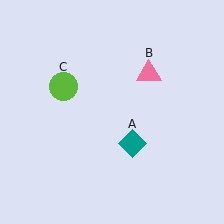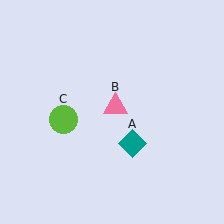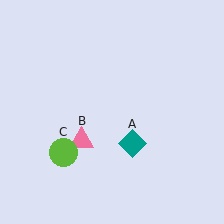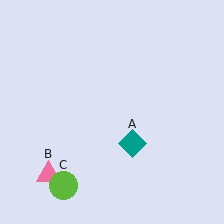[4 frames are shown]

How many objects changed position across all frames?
2 objects changed position: pink triangle (object B), lime circle (object C).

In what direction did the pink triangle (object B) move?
The pink triangle (object B) moved down and to the left.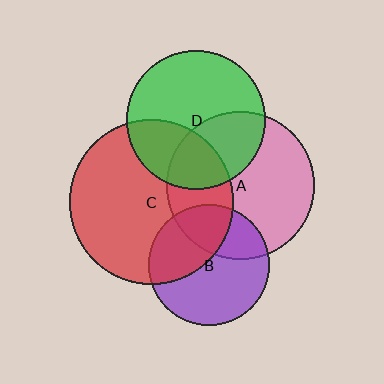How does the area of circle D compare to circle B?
Approximately 1.3 times.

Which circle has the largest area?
Circle C (red).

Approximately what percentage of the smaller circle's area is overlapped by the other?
Approximately 40%.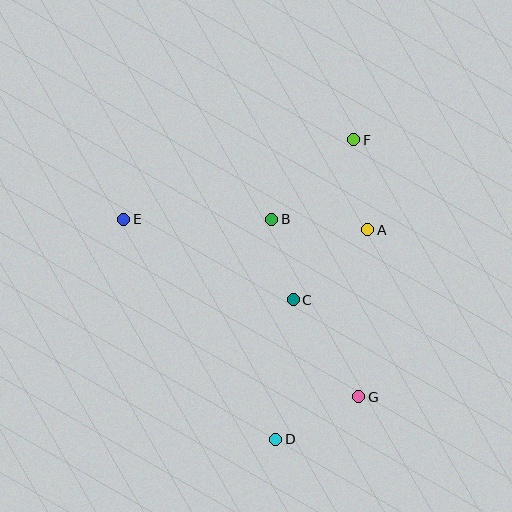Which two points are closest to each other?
Points B and C are closest to each other.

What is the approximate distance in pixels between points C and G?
The distance between C and G is approximately 117 pixels.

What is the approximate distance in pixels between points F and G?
The distance between F and G is approximately 257 pixels.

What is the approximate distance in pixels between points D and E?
The distance between D and E is approximately 267 pixels.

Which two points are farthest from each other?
Points D and F are farthest from each other.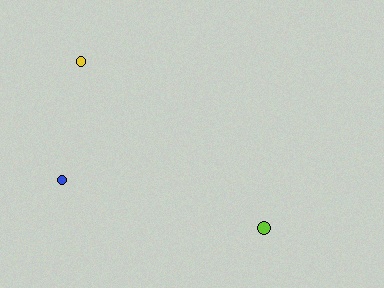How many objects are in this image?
There are 3 objects.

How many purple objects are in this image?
There are no purple objects.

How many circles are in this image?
There are 3 circles.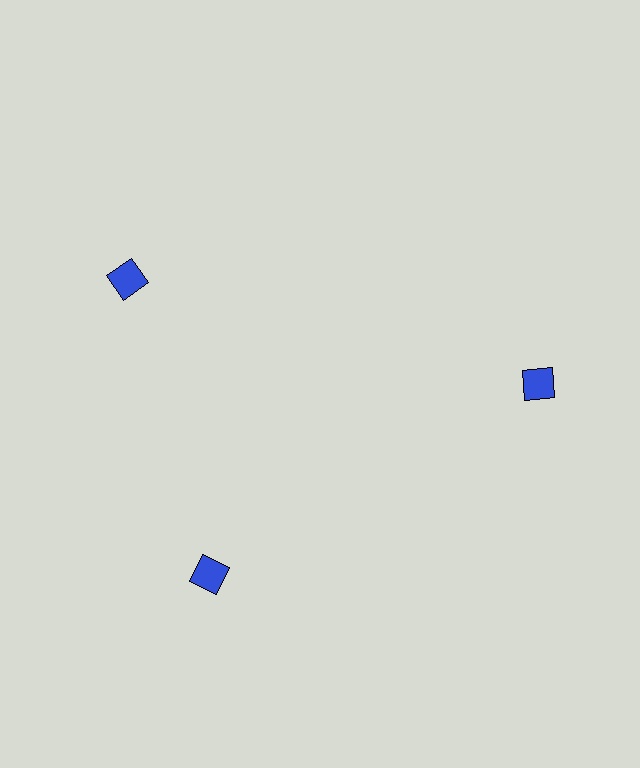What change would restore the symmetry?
The symmetry would be restored by rotating it back into even spacing with its neighbors so that all 3 squares sit at equal angles and equal distance from the center.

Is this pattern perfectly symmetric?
No. The 3 blue squares are arranged in a ring, but one element near the 11 o'clock position is rotated out of alignment along the ring, breaking the 3-fold rotational symmetry.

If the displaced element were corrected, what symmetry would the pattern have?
It would have 3-fold rotational symmetry — the pattern would map onto itself every 120 degrees.